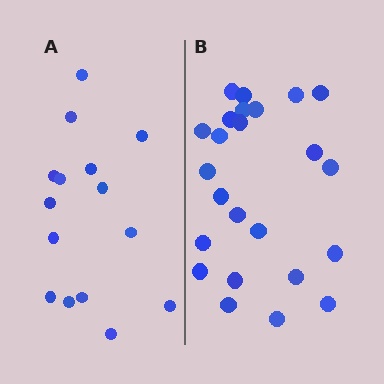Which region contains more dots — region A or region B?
Region B (the right region) has more dots.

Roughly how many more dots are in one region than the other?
Region B has roughly 8 or so more dots than region A.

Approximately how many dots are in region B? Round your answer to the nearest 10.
About 20 dots. (The exact count is 24, which rounds to 20.)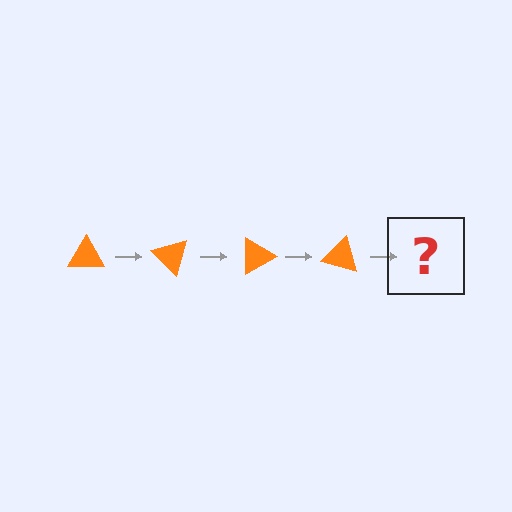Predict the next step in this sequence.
The next step is an orange triangle rotated 180 degrees.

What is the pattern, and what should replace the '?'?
The pattern is that the triangle rotates 45 degrees each step. The '?' should be an orange triangle rotated 180 degrees.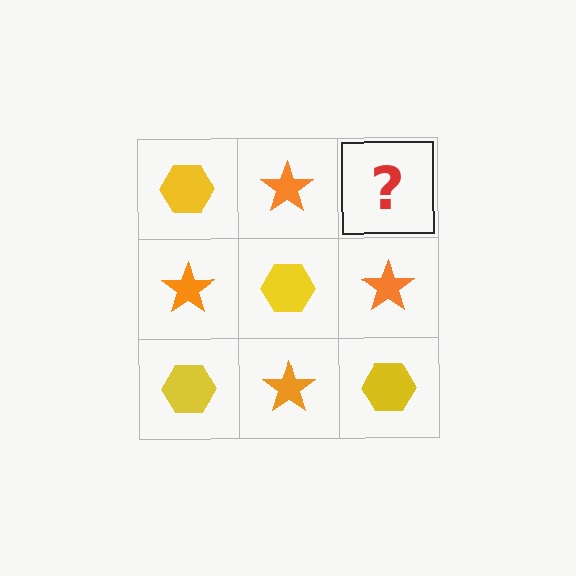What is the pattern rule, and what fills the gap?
The rule is that it alternates yellow hexagon and orange star in a checkerboard pattern. The gap should be filled with a yellow hexagon.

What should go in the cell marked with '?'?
The missing cell should contain a yellow hexagon.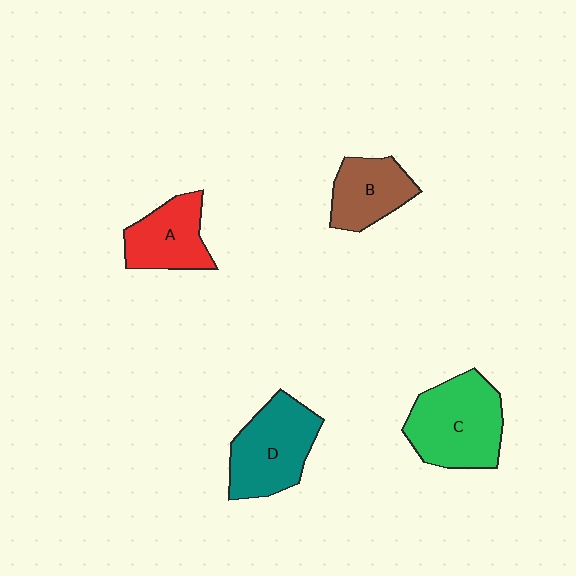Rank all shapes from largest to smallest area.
From largest to smallest: C (green), D (teal), A (red), B (brown).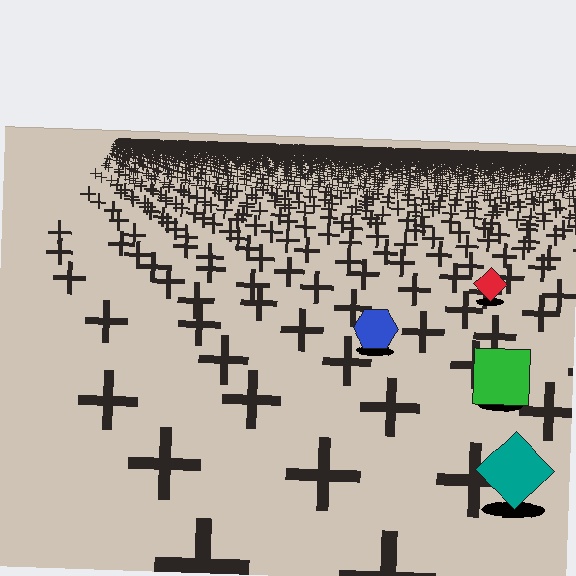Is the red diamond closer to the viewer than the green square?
No. The green square is closer — you can tell from the texture gradient: the ground texture is coarser near it.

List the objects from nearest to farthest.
From nearest to farthest: the teal diamond, the green square, the blue hexagon, the red diamond.